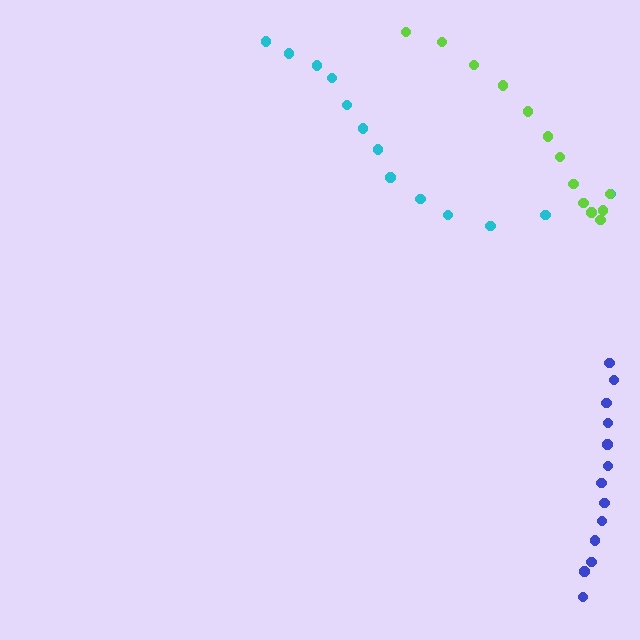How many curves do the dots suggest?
There are 3 distinct paths.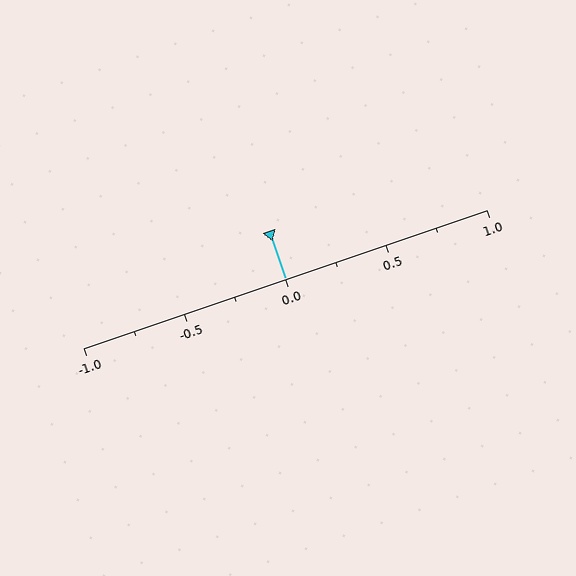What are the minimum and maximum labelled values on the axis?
The axis runs from -1.0 to 1.0.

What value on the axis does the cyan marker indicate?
The marker indicates approximately 0.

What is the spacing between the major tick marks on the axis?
The major ticks are spaced 0.5 apart.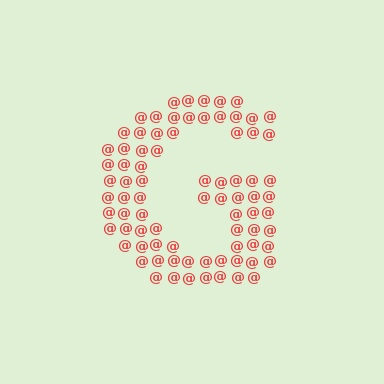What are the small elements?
The small elements are at signs.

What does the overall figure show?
The overall figure shows the letter G.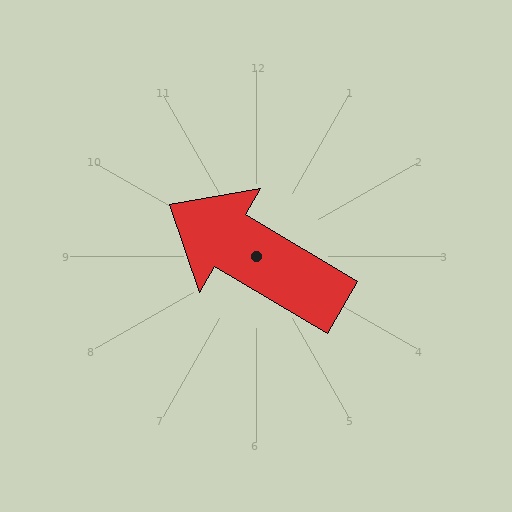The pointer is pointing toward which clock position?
Roughly 10 o'clock.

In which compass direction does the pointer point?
Northwest.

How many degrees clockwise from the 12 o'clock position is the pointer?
Approximately 301 degrees.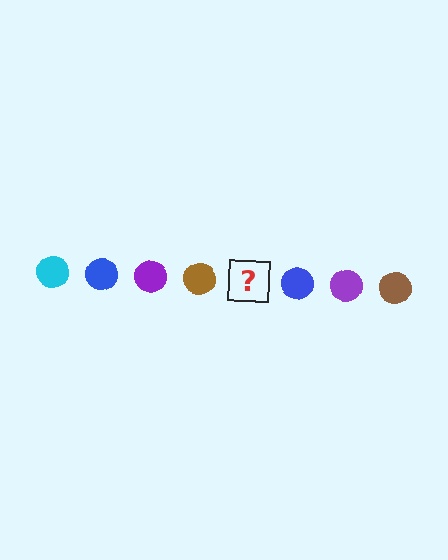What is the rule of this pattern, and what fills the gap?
The rule is that the pattern cycles through cyan, blue, purple, brown circles. The gap should be filled with a cyan circle.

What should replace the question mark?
The question mark should be replaced with a cyan circle.